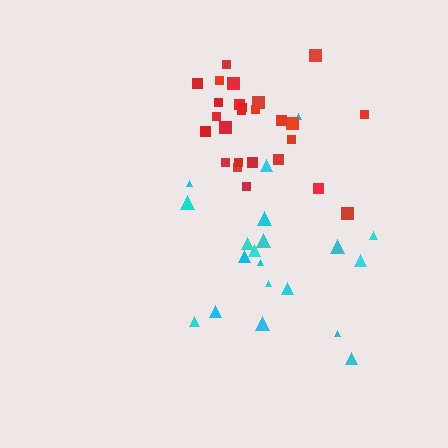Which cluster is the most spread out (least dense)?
Cyan.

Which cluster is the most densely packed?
Red.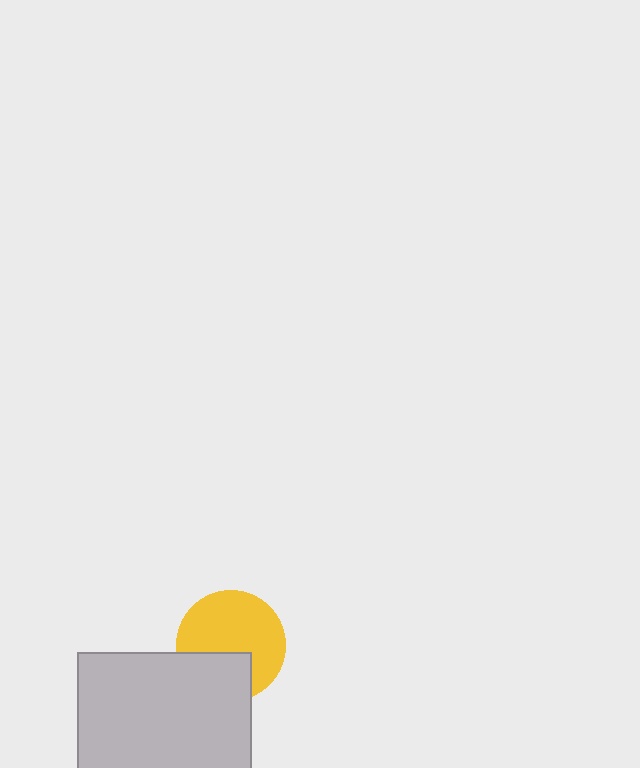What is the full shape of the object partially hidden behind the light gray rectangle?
The partially hidden object is a yellow circle.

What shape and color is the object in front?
The object in front is a light gray rectangle.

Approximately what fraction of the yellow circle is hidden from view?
Roughly 32% of the yellow circle is hidden behind the light gray rectangle.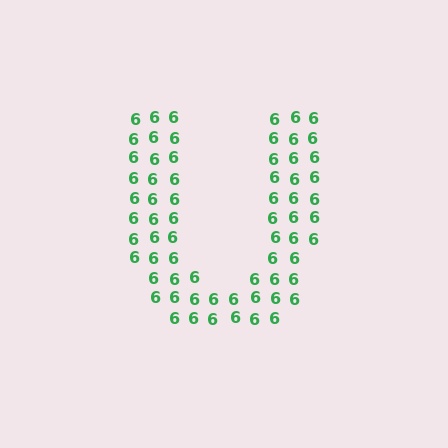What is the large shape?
The large shape is the letter U.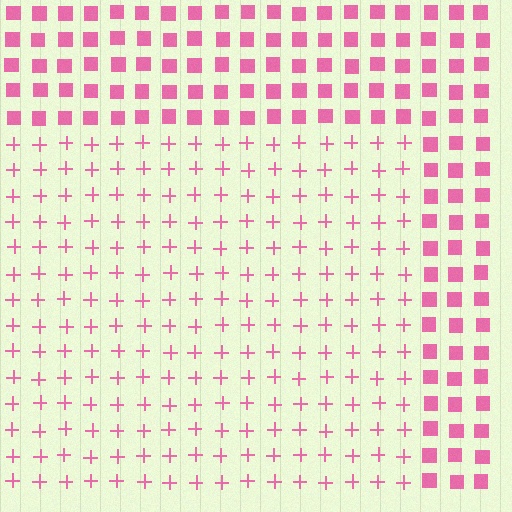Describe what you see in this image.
The image is filled with small pink elements arranged in a uniform grid. A rectangle-shaped region contains plus signs, while the surrounding area contains squares. The boundary is defined purely by the change in element shape.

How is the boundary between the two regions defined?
The boundary is defined by a change in element shape: plus signs inside vs. squares outside. All elements share the same color and spacing.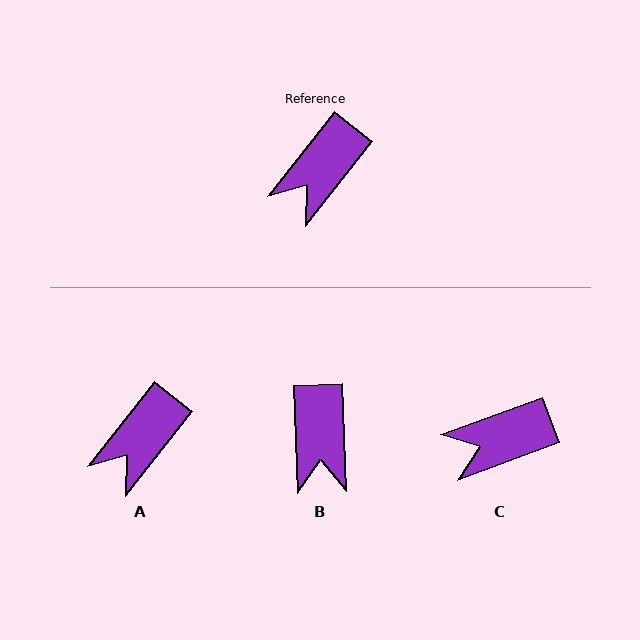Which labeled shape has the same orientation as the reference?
A.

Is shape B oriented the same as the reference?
No, it is off by about 40 degrees.